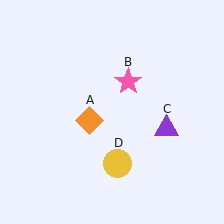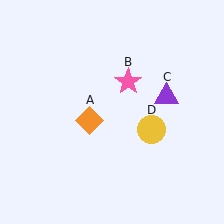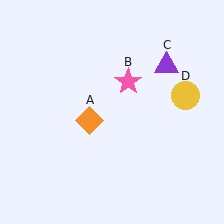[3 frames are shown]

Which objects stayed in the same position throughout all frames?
Orange diamond (object A) and pink star (object B) remained stationary.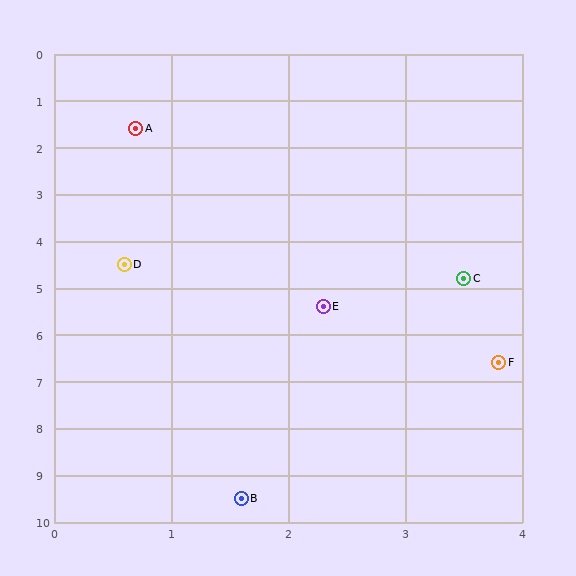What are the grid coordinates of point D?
Point D is at approximately (0.6, 4.5).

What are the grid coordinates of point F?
Point F is at approximately (3.8, 6.6).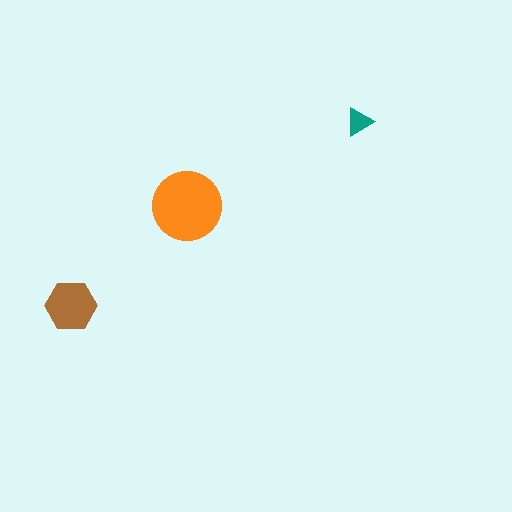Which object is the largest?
The orange circle.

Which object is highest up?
The teal triangle is topmost.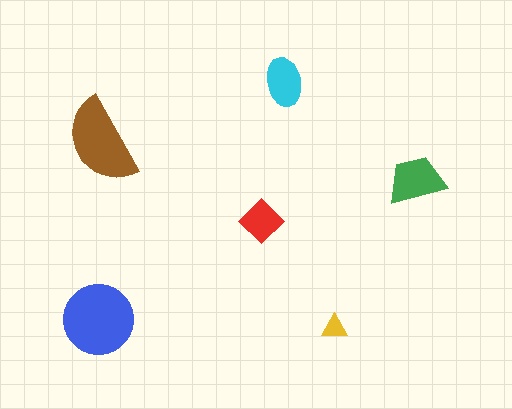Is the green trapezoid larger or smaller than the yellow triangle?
Larger.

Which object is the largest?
The blue circle.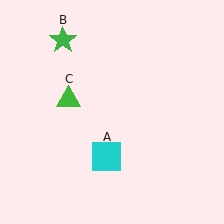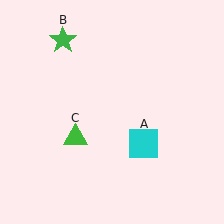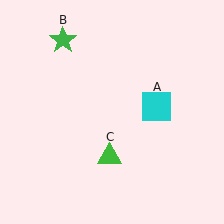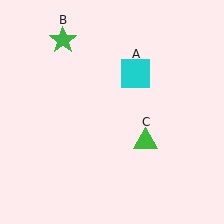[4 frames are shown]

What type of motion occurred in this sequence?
The cyan square (object A), green triangle (object C) rotated counterclockwise around the center of the scene.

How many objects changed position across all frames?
2 objects changed position: cyan square (object A), green triangle (object C).